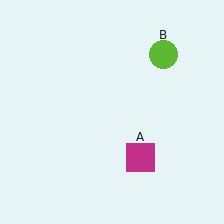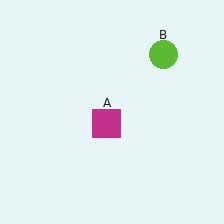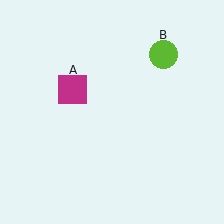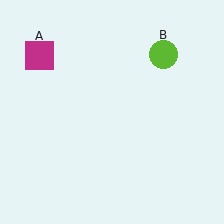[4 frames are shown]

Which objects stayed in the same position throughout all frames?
Lime circle (object B) remained stationary.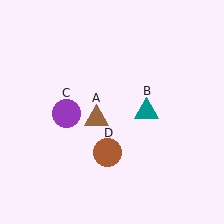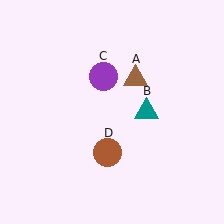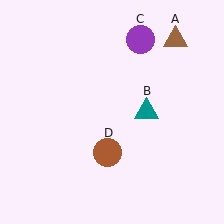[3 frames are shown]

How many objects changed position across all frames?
2 objects changed position: brown triangle (object A), purple circle (object C).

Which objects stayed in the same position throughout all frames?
Teal triangle (object B) and brown circle (object D) remained stationary.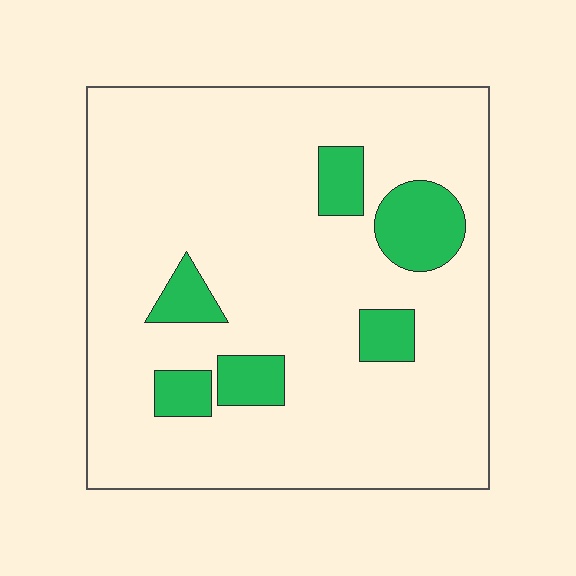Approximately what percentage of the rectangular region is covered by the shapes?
Approximately 15%.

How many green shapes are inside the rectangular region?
6.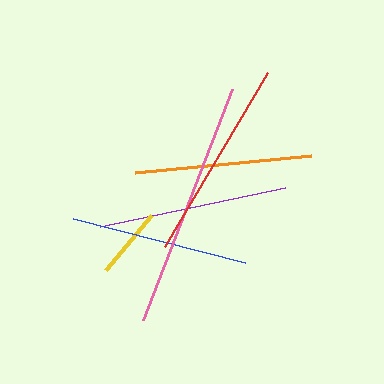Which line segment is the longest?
The pink line is the longest at approximately 247 pixels.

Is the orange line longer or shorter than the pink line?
The pink line is longer than the orange line.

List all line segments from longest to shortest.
From longest to shortest: pink, red, purple, blue, orange, yellow.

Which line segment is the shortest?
The yellow line is the shortest at approximately 71 pixels.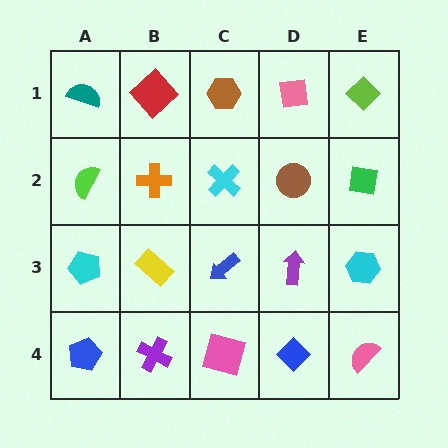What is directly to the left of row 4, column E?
A blue diamond.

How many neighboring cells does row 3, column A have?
3.